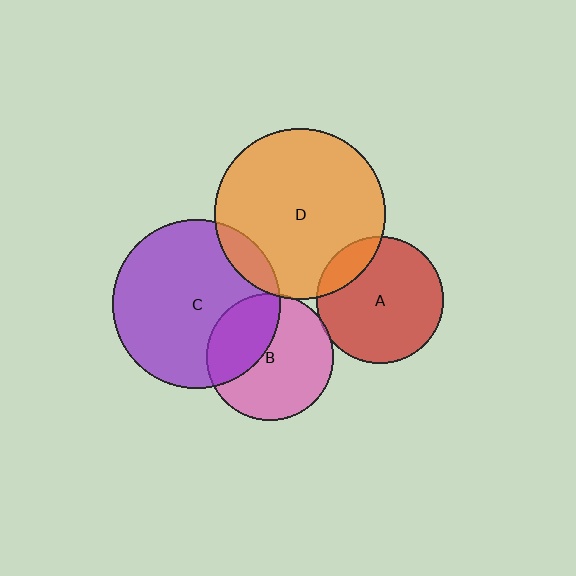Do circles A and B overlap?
Yes.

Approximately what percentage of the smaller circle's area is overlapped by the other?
Approximately 5%.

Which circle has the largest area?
Circle D (orange).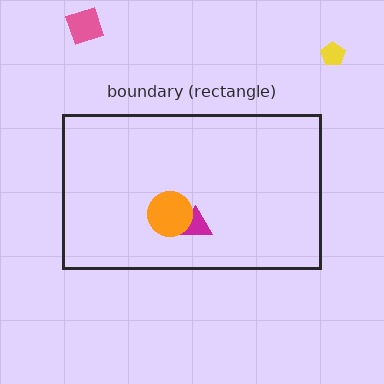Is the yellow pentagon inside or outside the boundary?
Outside.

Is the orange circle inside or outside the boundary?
Inside.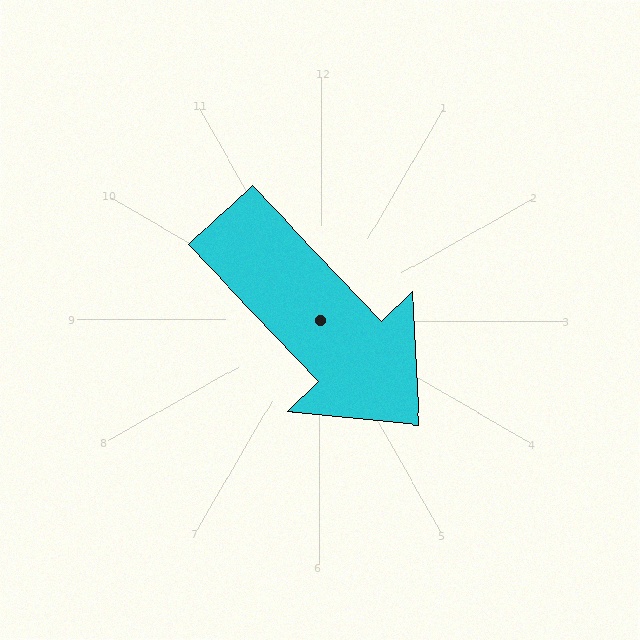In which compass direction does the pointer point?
Southeast.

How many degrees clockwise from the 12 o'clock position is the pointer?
Approximately 136 degrees.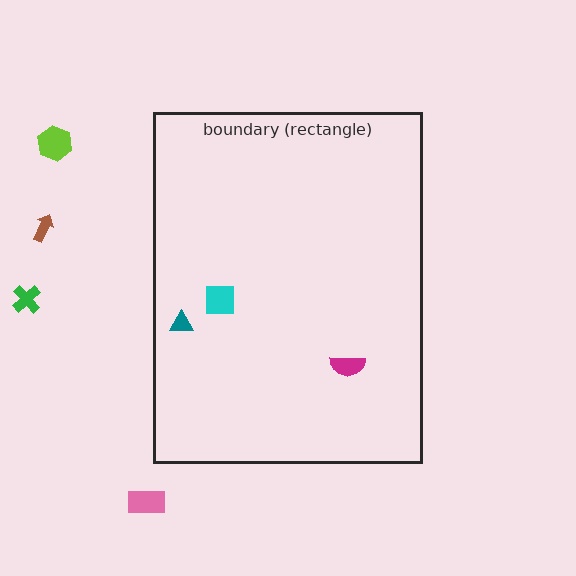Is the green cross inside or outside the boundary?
Outside.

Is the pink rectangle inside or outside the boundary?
Outside.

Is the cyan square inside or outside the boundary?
Inside.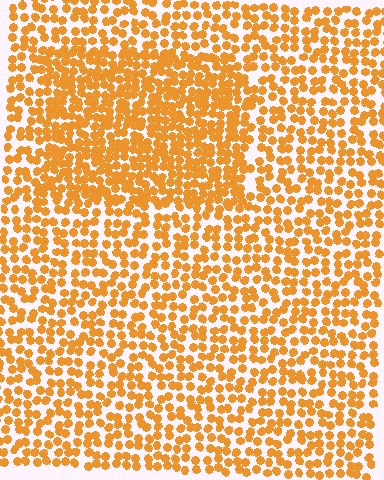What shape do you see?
I see a rectangle.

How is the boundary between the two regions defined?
The boundary is defined by a change in element density (approximately 1.6x ratio). All elements are the same color, size, and shape.